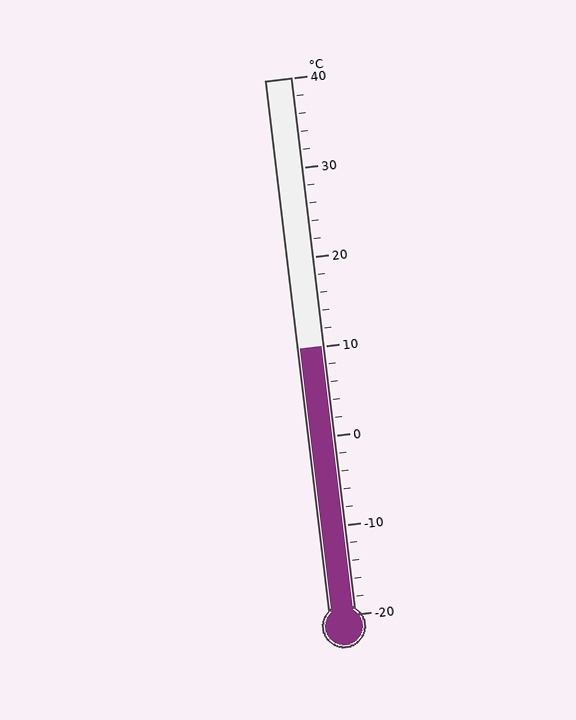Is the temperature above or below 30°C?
The temperature is below 30°C.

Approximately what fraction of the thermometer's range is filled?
The thermometer is filled to approximately 50% of its range.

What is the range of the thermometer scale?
The thermometer scale ranges from -20°C to 40°C.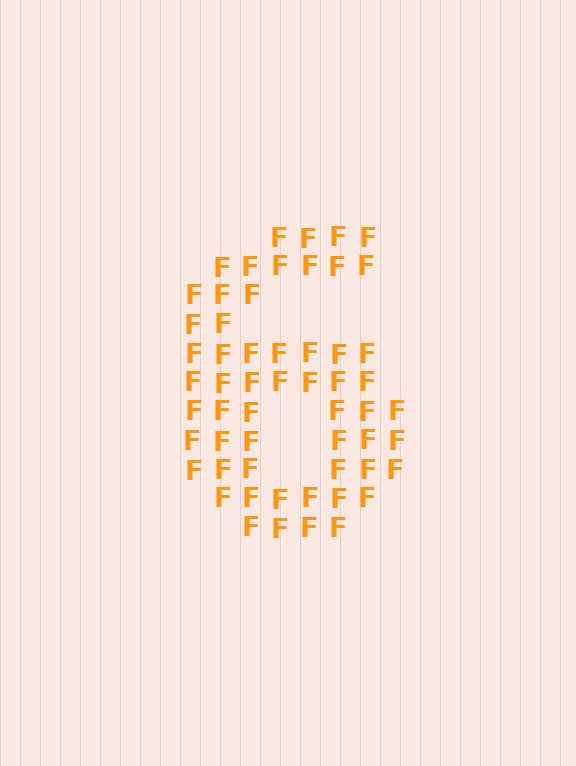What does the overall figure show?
The overall figure shows the digit 6.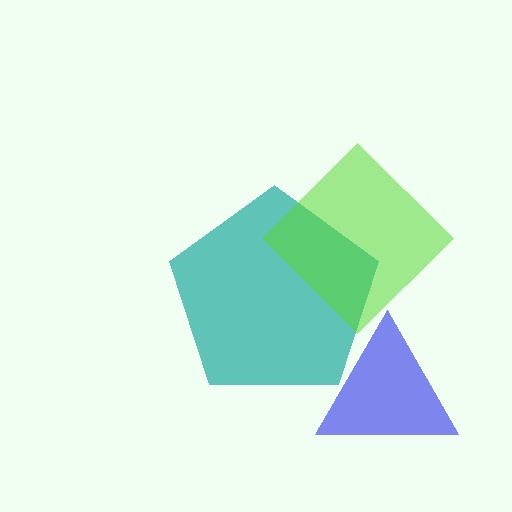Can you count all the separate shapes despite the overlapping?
Yes, there are 3 separate shapes.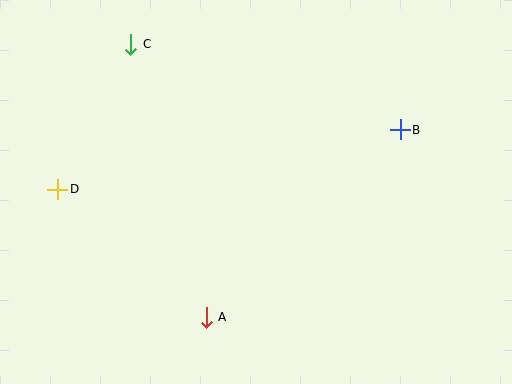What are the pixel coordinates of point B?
Point B is at (400, 130).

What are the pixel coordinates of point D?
Point D is at (58, 189).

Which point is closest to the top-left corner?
Point C is closest to the top-left corner.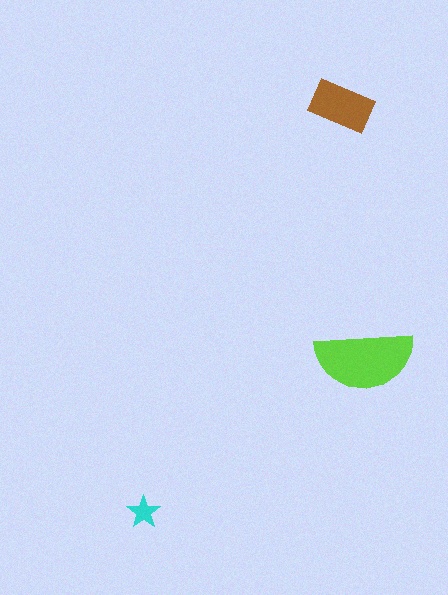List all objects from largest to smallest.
The lime semicircle, the brown rectangle, the cyan star.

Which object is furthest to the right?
The lime semicircle is rightmost.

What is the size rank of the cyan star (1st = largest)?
3rd.